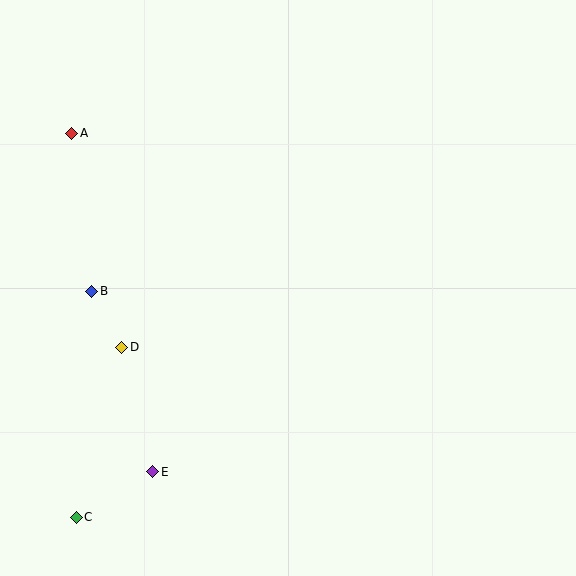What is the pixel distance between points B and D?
The distance between B and D is 64 pixels.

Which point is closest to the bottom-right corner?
Point E is closest to the bottom-right corner.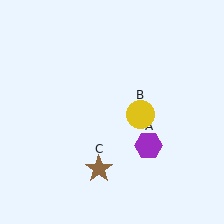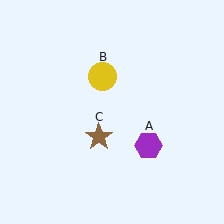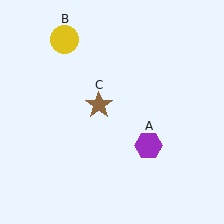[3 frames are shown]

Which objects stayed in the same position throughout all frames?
Purple hexagon (object A) remained stationary.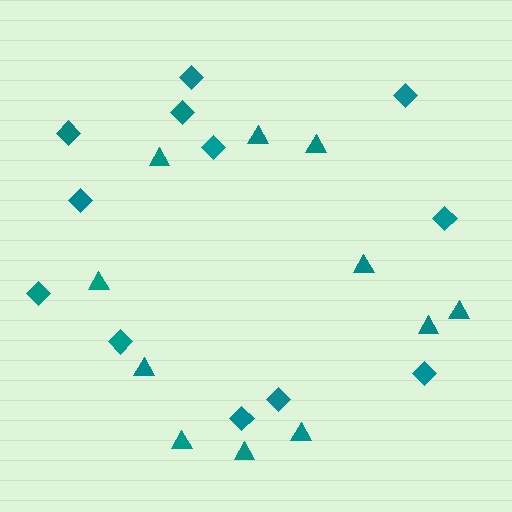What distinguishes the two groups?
There are 2 groups: one group of diamonds (12) and one group of triangles (11).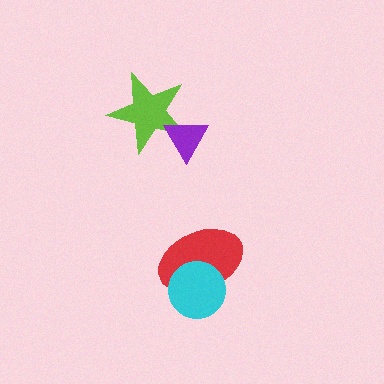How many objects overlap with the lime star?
1 object overlaps with the lime star.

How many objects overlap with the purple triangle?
1 object overlaps with the purple triangle.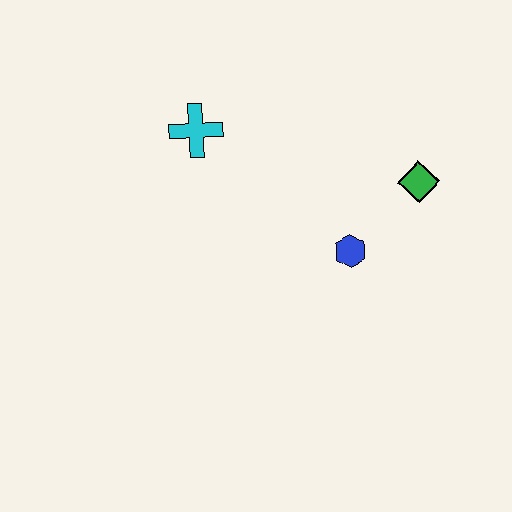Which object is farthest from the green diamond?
The cyan cross is farthest from the green diamond.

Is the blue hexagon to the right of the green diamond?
No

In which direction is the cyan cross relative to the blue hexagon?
The cyan cross is to the left of the blue hexagon.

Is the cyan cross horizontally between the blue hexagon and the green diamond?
No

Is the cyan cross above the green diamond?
Yes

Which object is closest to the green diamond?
The blue hexagon is closest to the green diamond.